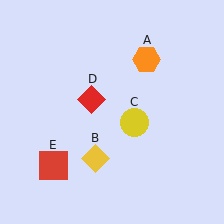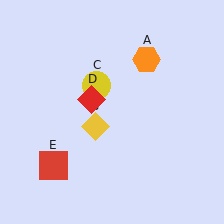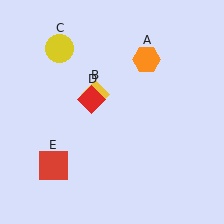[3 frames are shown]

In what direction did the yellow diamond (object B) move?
The yellow diamond (object B) moved up.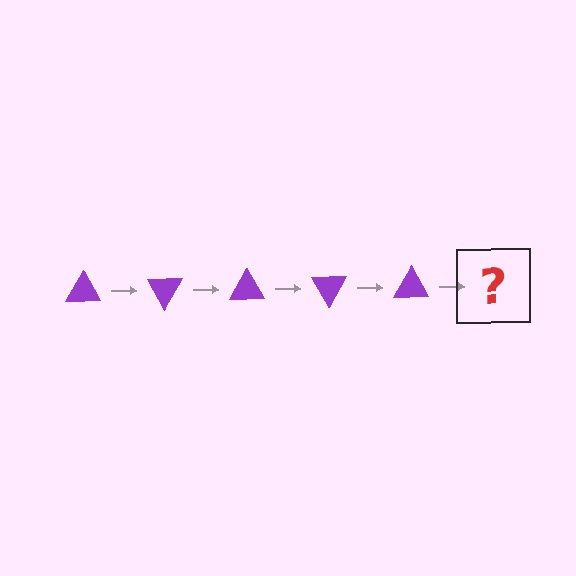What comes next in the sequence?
The next element should be a purple triangle rotated 300 degrees.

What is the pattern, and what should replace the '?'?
The pattern is that the triangle rotates 60 degrees each step. The '?' should be a purple triangle rotated 300 degrees.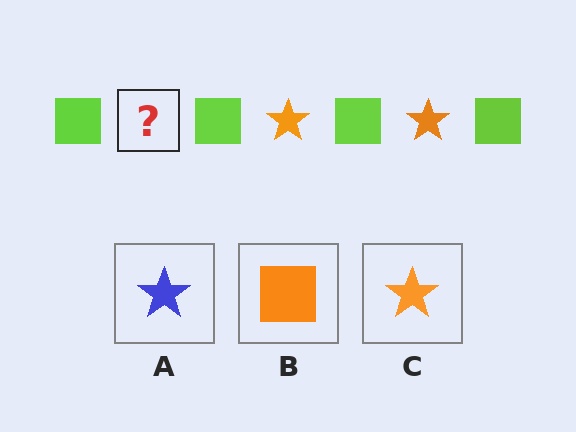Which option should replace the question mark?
Option C.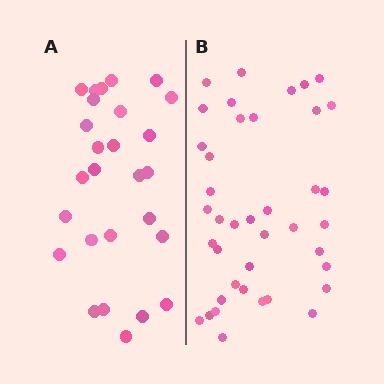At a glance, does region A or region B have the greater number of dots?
Region B (the right region) has more dots.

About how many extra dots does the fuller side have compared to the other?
Region B has approximately 15 more dots than region A.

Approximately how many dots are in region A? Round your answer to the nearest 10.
About 30 dots. (The exact count is 27, which rounds to 30.)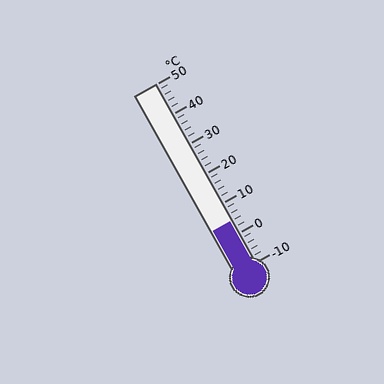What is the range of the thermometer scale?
The thermometer scale ranges from -10°C to 50°C.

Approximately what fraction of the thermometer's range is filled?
The thermometer is filled to approximately 25% of its range.